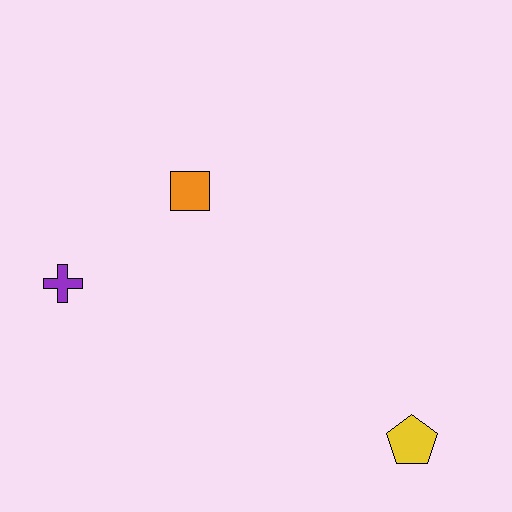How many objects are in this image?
There are 3 objects.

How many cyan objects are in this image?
There are no cyan objects.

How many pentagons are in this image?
There is 1 pentagon.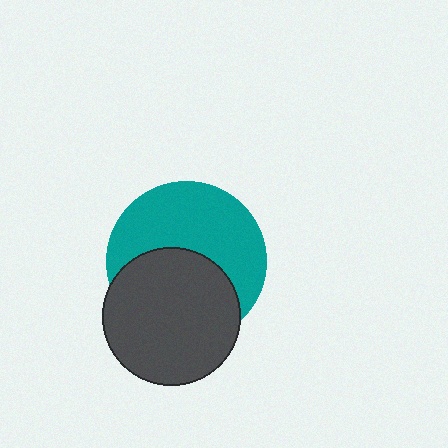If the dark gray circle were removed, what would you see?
You would see the complete teal circle.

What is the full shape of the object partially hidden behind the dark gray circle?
The partially hidden object is a teal circle.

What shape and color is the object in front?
The object in front is a dark gray circle.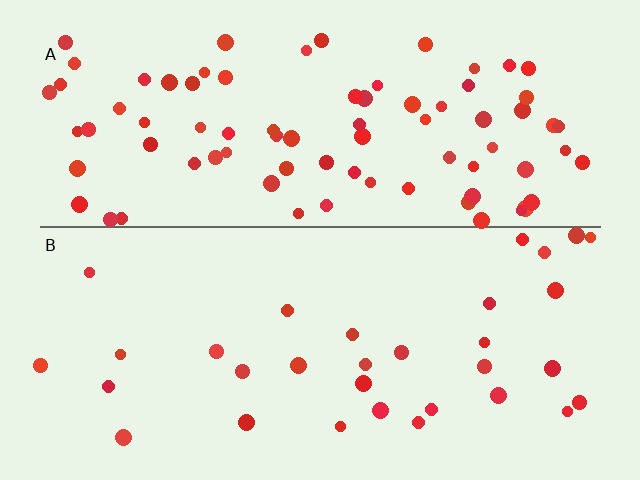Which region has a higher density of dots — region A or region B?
A (the top).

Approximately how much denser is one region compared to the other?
Approximately 2.6× — region A over region B.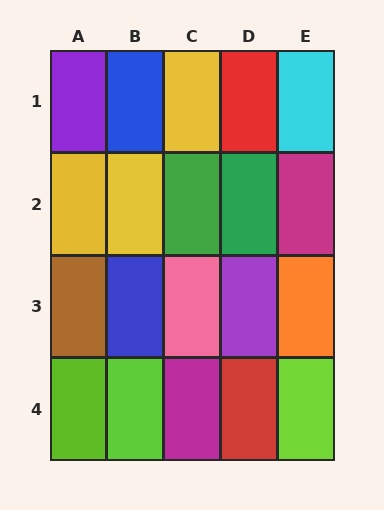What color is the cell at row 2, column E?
Magenta.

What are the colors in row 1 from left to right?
Purple, blue, yellow, red, cyan.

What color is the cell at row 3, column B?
Blue.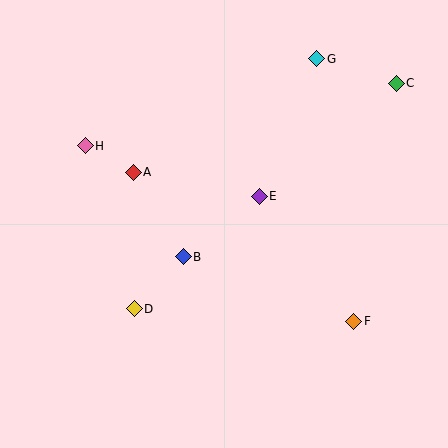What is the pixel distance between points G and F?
The distance between G and F is 265 pixels.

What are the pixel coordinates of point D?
Point D is at (134, 309).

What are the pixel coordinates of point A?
Point A is at (133, 172).